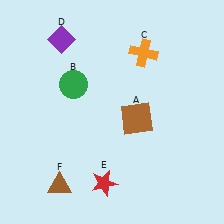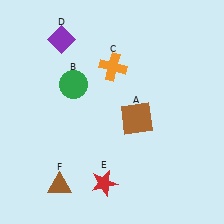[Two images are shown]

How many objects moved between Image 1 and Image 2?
1 object moved between the two images.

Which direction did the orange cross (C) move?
The orange cross (C) moved left.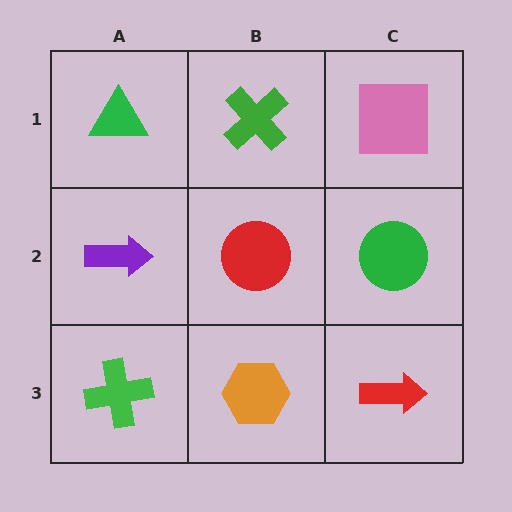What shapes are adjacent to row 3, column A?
A purple arrow (row 2, column A), an orange hexagon (row 3, column B).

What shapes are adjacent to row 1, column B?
A red circle (row 2, column B), a green triangle (row 1, column A), a pink square (row 1, column C).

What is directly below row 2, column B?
An orange hexagon.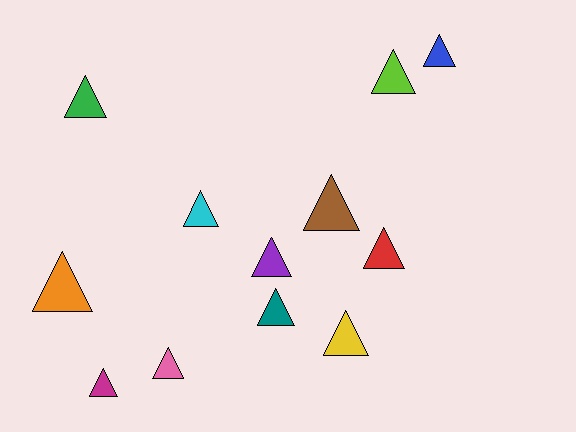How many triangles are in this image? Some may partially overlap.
There are 12 triangles.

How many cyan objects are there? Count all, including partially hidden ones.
There is 1 cyan object.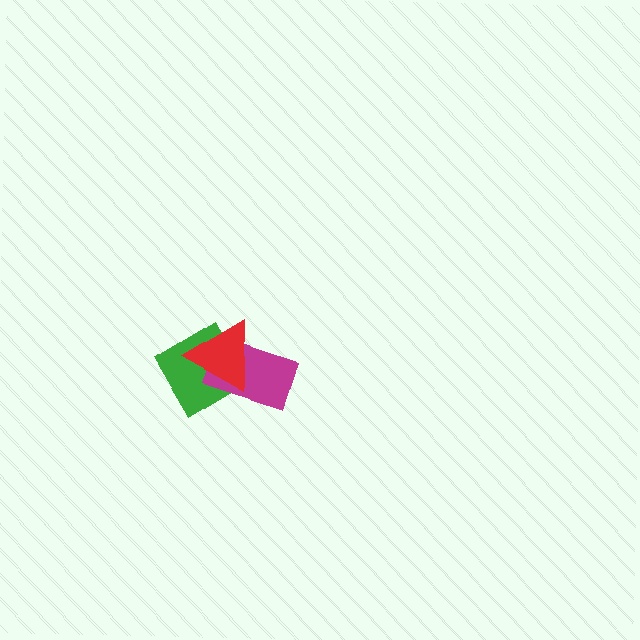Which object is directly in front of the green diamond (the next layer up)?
The magenta rectangle is directly in front of the green diamond.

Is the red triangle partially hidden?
No, no other shape covers it.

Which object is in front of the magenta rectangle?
The red triangle is in front of the magenta rectangle.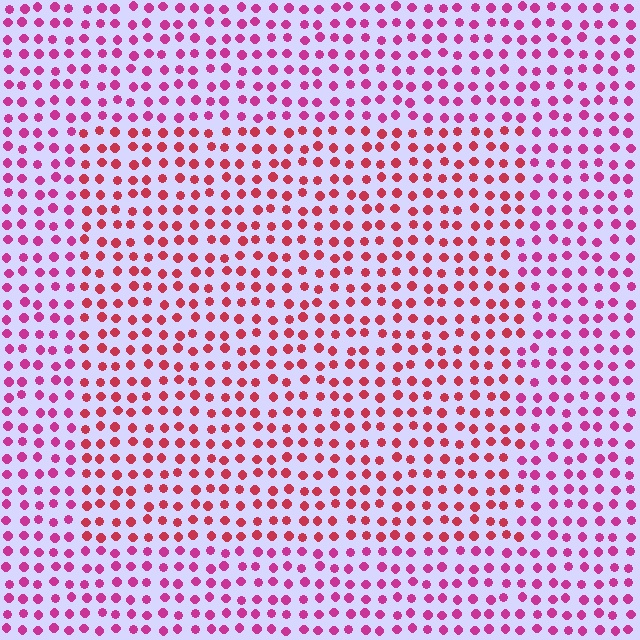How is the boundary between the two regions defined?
The boundary is defined purely by a slight shift in hue (about 29 degrees). Spacing, size, and orientation are identical on both sides.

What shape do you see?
I see a rectangle.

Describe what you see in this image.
The image is filled with small magenta elements in a uniform arrangement. A rectangle-shaped region is visible where the elements are tinted to a slightly different hue, forming a subtle color boundary.